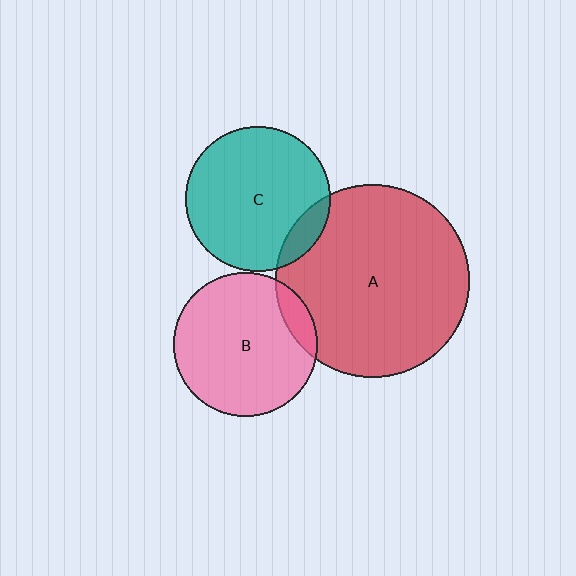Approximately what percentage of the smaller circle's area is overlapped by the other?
Approximately 10%.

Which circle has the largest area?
Circle A (red).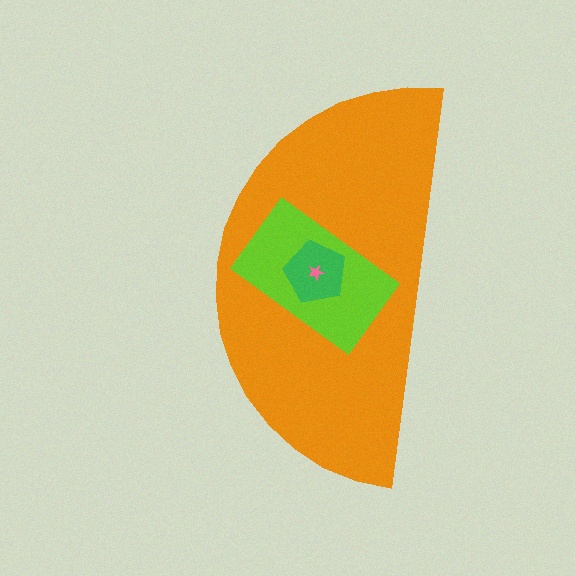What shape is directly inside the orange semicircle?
The lime rectangle.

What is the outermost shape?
The orange semicircle.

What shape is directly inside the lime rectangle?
The green pentagon.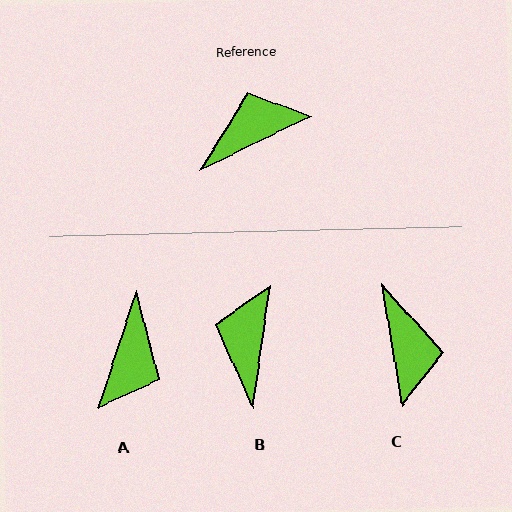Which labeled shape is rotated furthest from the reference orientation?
A, about 134 degrees away.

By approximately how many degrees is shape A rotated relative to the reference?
Approximately 134 degrees clockwise.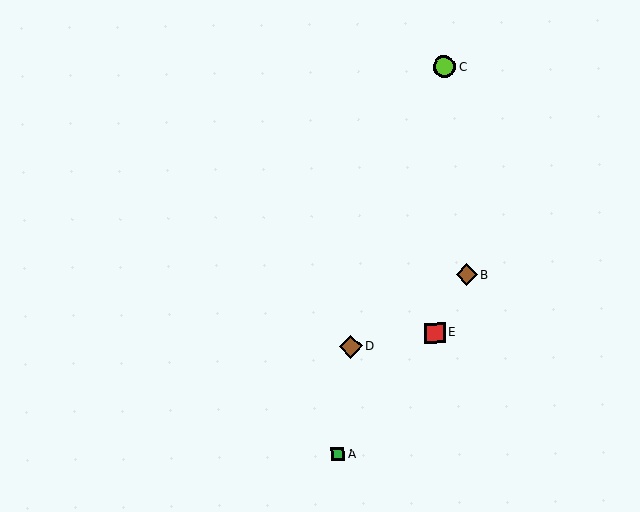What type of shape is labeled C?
Shape C is a lime circle.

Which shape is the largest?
The brown diamond (labeled D) is the largest.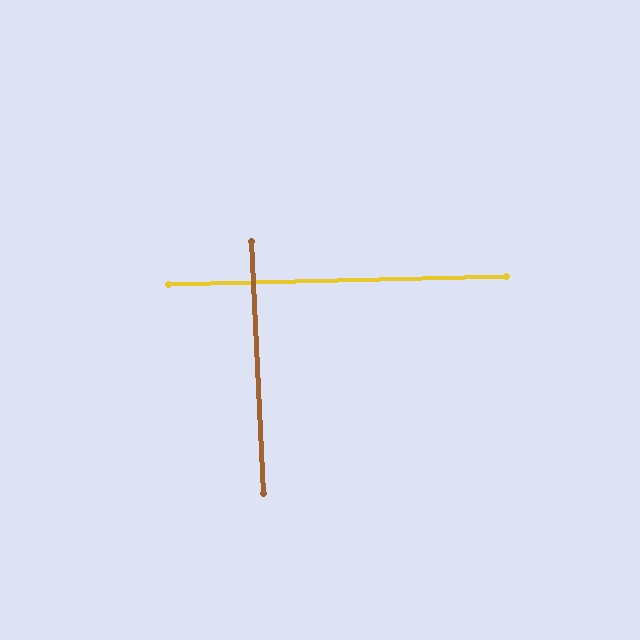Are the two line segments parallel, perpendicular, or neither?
Perpendicular — they meet at approximately 89°.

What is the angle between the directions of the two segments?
Approximately 89 degrees.